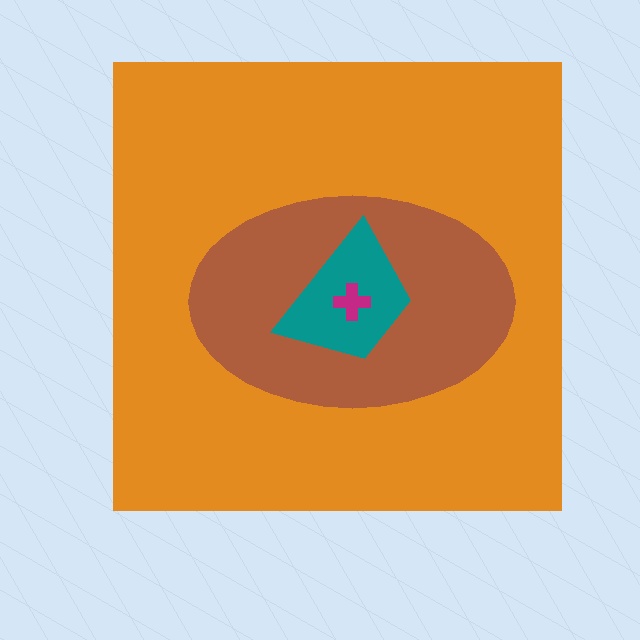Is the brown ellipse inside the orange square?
Yes.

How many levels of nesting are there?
4.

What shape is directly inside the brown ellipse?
The teal trapezoid.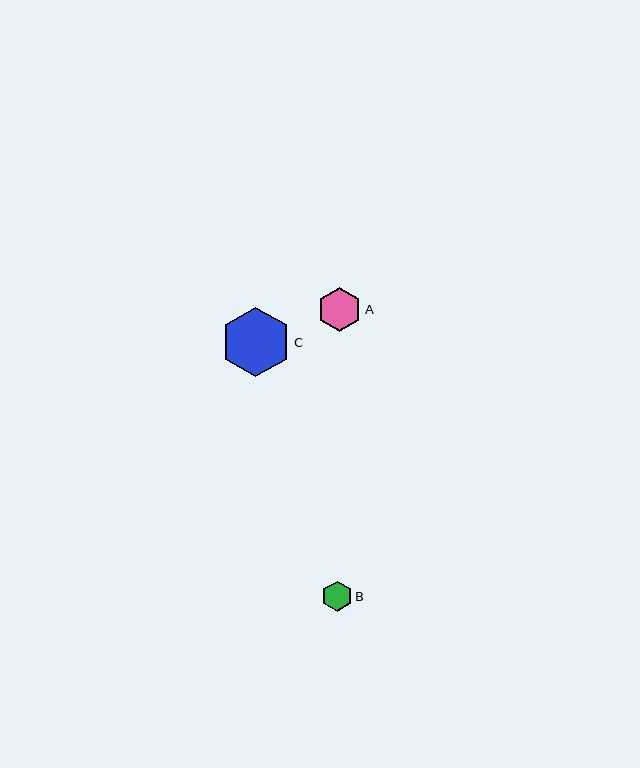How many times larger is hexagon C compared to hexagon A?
Hexagon C is approximately 1.6 times the size of hexagon A.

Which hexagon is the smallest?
Hexagon B is the smallest with a size of approximately 31 pixels.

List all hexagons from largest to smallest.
From largest to smallest: C, A, B.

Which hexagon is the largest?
Hexagon C is the largest with a size of approximately 70 pixels.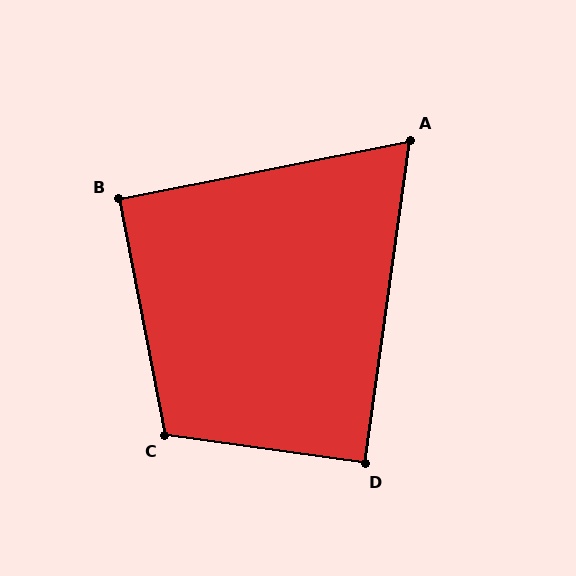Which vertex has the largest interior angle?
C, at approximately 109 degrees.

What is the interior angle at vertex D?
Approximately 90 degrees (approximately right).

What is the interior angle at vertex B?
Approximately 90 degrees (approximately right).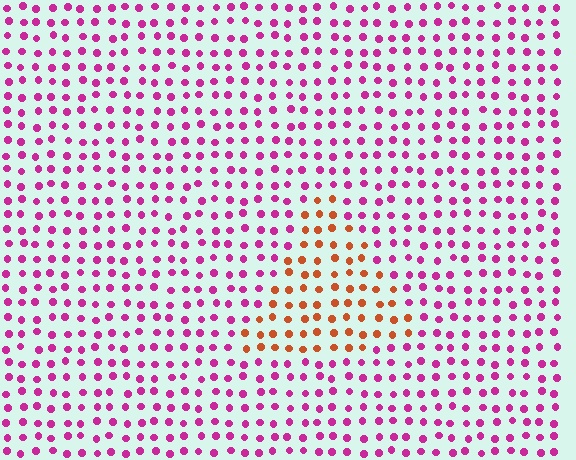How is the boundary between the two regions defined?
The boundary is defined purely by a slight shift in hue (about 58 degrees). Spacing, size, and orientation are identical on both sides.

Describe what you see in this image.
The image is filled with small magenta elements in a uniform arrangement. A triangle-shaped region is visible where the elements are tinted to a slightly different hue, forming a subtle color boundary.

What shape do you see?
I see a triangle.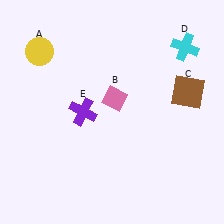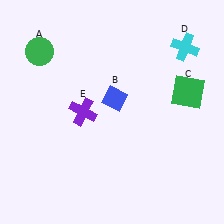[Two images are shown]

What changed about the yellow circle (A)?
In Image 1, A is yellow. In Image 2, it changed to green.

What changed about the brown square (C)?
In Image 1, C is brown. In Image 2, it changed to green.